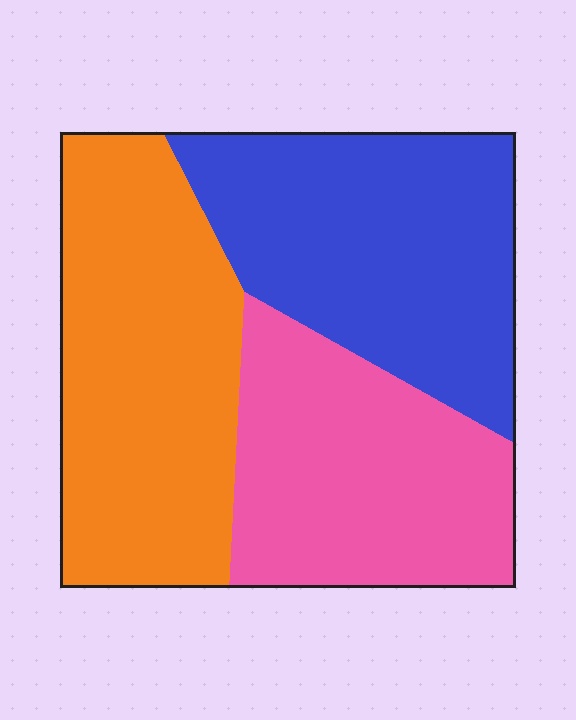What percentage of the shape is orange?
Orange covers around 35% of the shape.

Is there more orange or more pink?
Orange.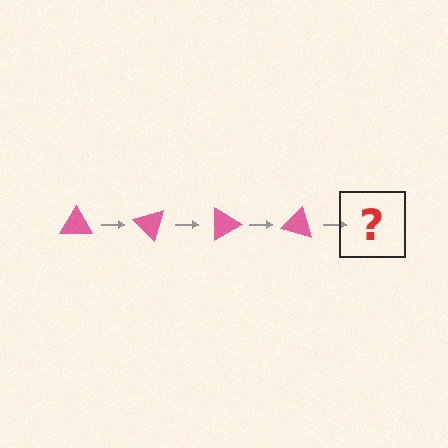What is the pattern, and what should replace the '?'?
The pattern is that the triangle rotates 45 degrees each step. The '?' should be a pink triangle rotated 180 degrees.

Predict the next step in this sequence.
The next step is a pink triangle rotated 180 degrees.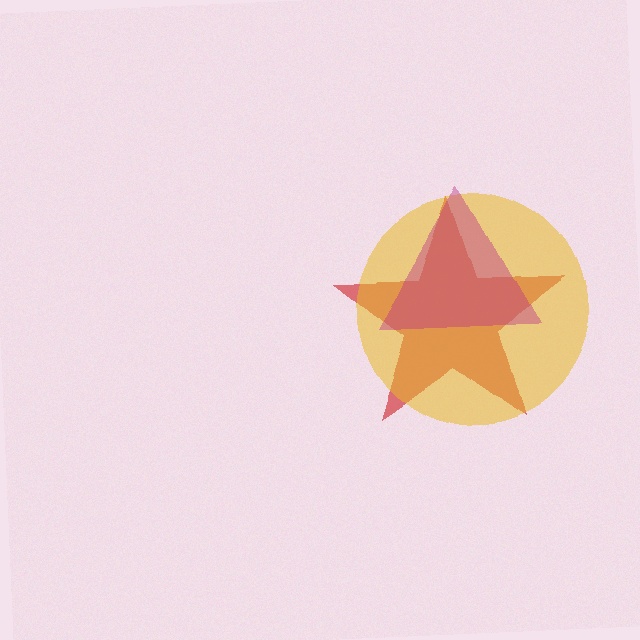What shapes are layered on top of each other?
The layered shapes are: a red star, a yellow circle, a magenta triangle.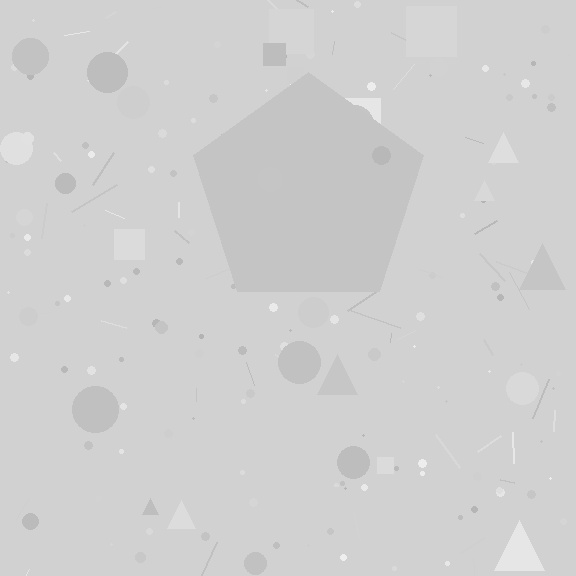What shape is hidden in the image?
A pentagon is hidden in the image.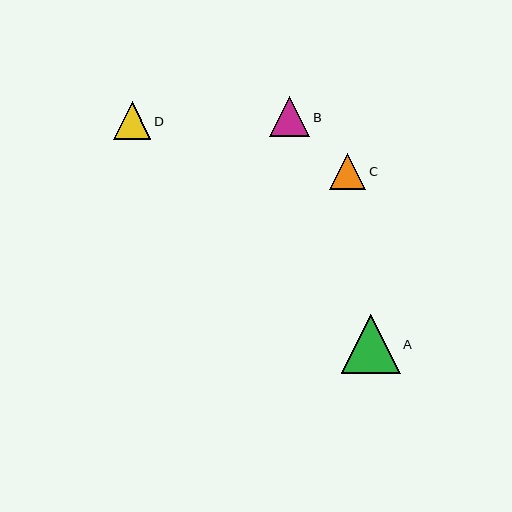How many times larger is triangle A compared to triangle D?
Triangle A is approximately 1.6 times the size of triangle D.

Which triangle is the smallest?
Triangle C is the smallest with a size of approximately 36 pixels.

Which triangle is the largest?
Triangle A is the largest with a size of approximately 59 pixels.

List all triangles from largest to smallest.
From largest to smallest: A, B, D, C.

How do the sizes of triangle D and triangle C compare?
Triangle D and triangle C are approximately the same size.